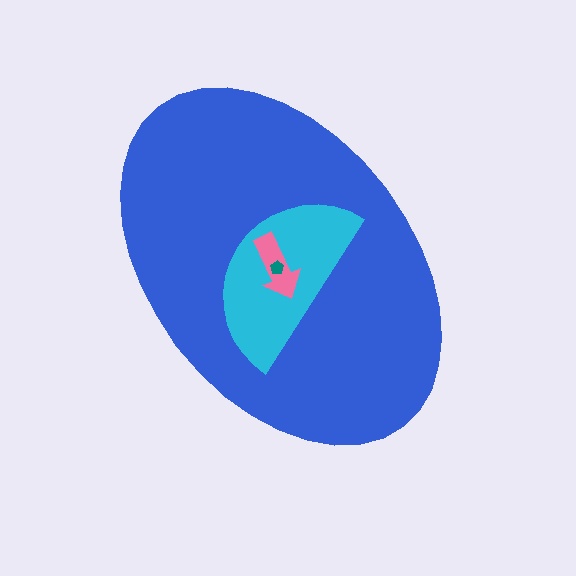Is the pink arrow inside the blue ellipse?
Yes.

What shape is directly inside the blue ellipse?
The cyan semicircle.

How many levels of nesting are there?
4.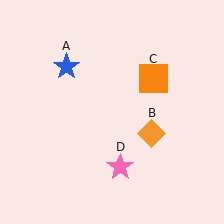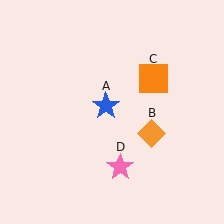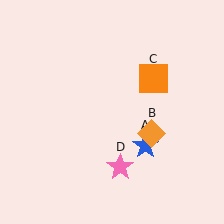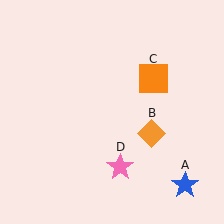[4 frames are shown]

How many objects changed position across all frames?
1 object changed position: blue star (object A).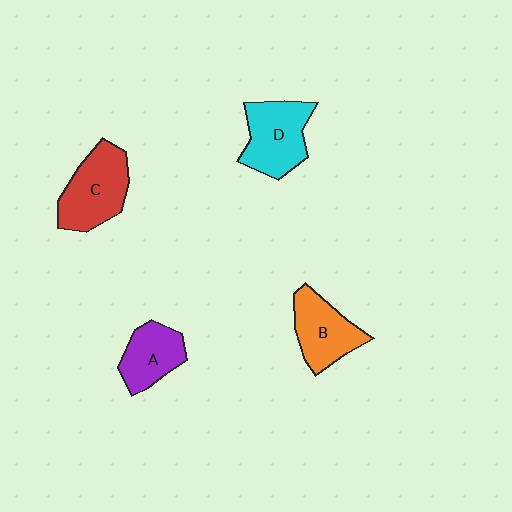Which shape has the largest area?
Shape C (red).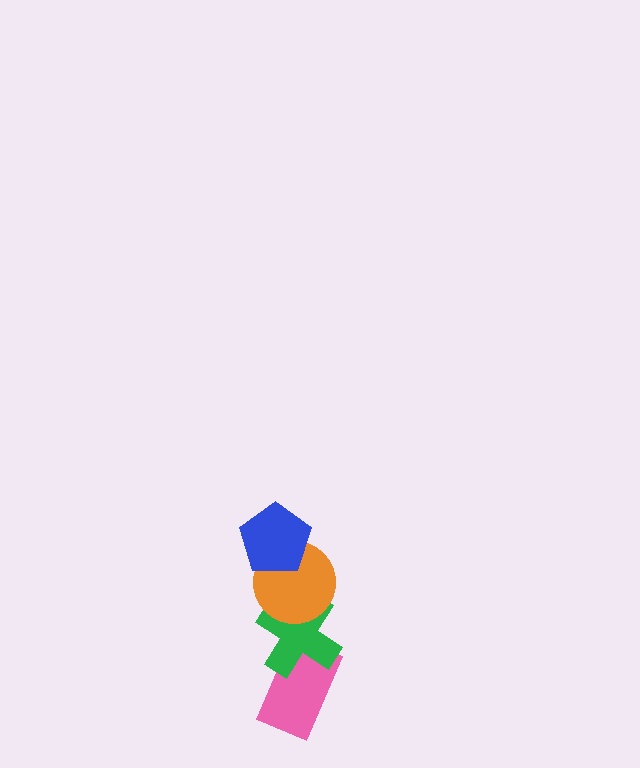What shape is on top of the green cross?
The orange circle is on top of the green cross.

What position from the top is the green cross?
The green cross is 3rd from the top.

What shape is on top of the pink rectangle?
The green cross is on top of the pink rectangle.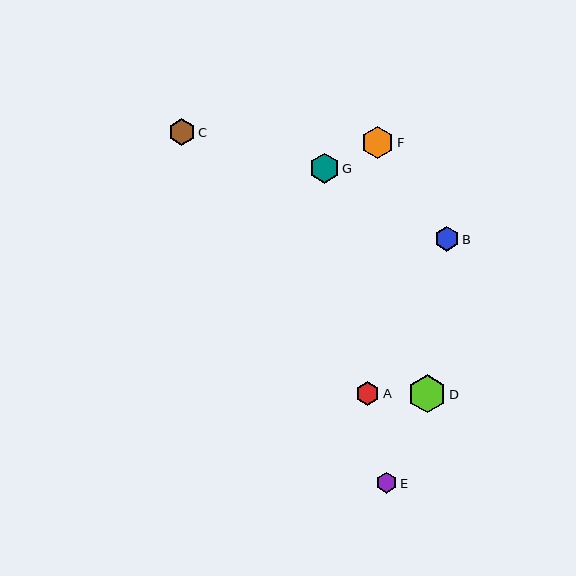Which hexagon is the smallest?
Hexagon E is the smallest with a size of approximately 21 pixels.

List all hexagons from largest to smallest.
From largest to smallest: D, F, G, C, B, A, E.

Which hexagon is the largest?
Hexagon D is the largest with a size of approximately 38 pixels.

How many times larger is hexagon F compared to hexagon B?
Hexagon F is approximately 1.3 times the size of hexagon B.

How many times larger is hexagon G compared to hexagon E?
Hexagon G is approximately 1.4 times the size of hexagon E.